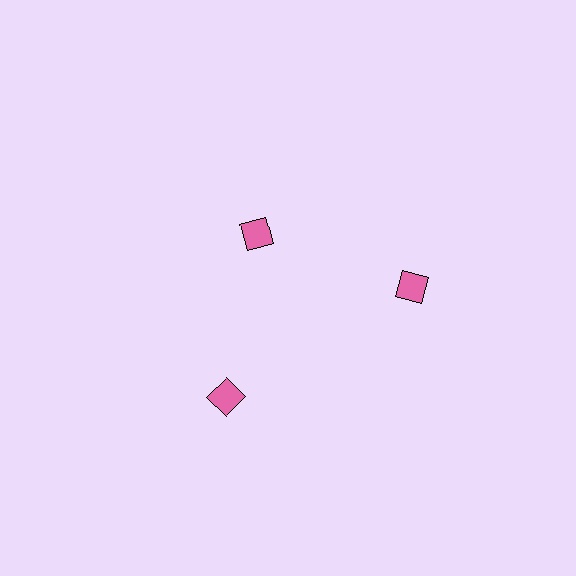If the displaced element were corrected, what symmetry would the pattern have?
It would have 3-fold rotational symmetry — the pattern would map onto itself every 120 degrees.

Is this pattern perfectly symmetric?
No. The 3 pink diamonds are arranged in a ring, but one element near the 11 o'clock position is pulled inward toward the center, breaking the 3-fold rotational symmetry.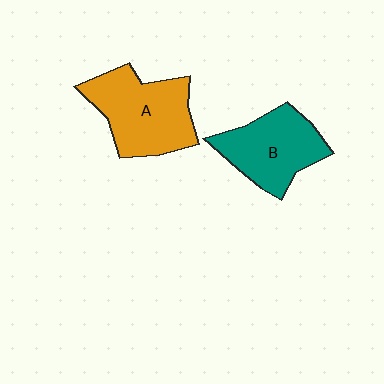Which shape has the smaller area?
Shape B (teal).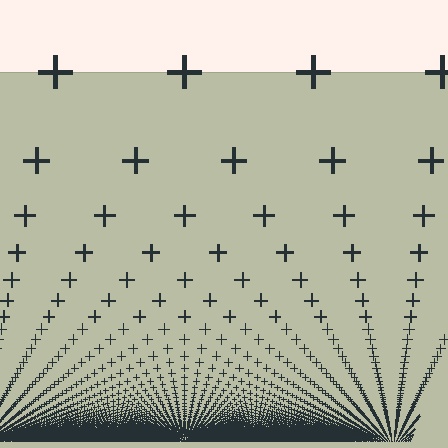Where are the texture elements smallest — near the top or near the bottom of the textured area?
Near the bottom.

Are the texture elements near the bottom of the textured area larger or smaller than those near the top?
Smaller. The gradient is inverted — elements near the bottom are smaller and denser.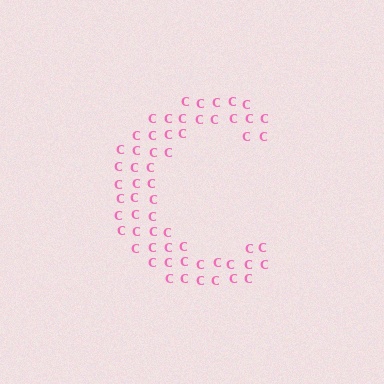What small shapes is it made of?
It is made of small letter C's.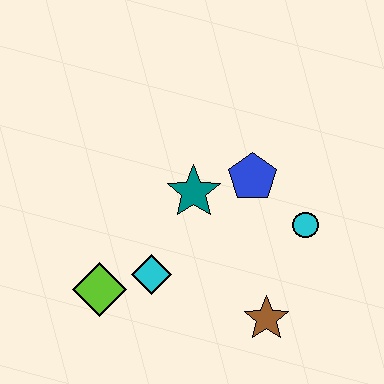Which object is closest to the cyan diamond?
The lime diamond is closest to the cyan diamond.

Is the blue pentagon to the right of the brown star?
No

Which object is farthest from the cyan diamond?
The cyan circle is farthest from the cyan diamond.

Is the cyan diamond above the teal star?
No